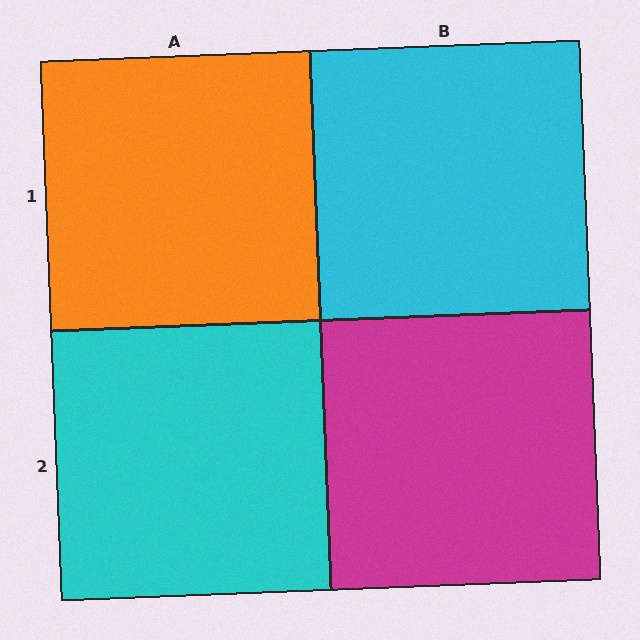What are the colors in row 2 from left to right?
Cyan, magenta.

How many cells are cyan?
2 cells are cyan.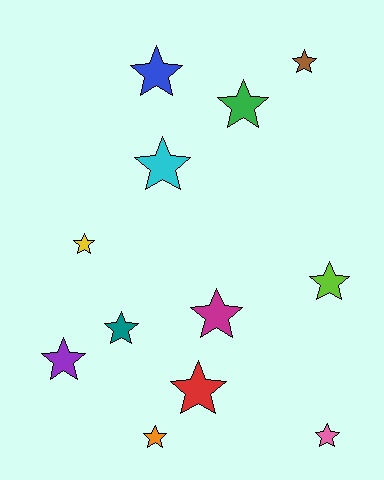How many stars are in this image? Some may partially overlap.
There are 12 stars.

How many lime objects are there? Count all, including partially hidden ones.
There is 1 lime object.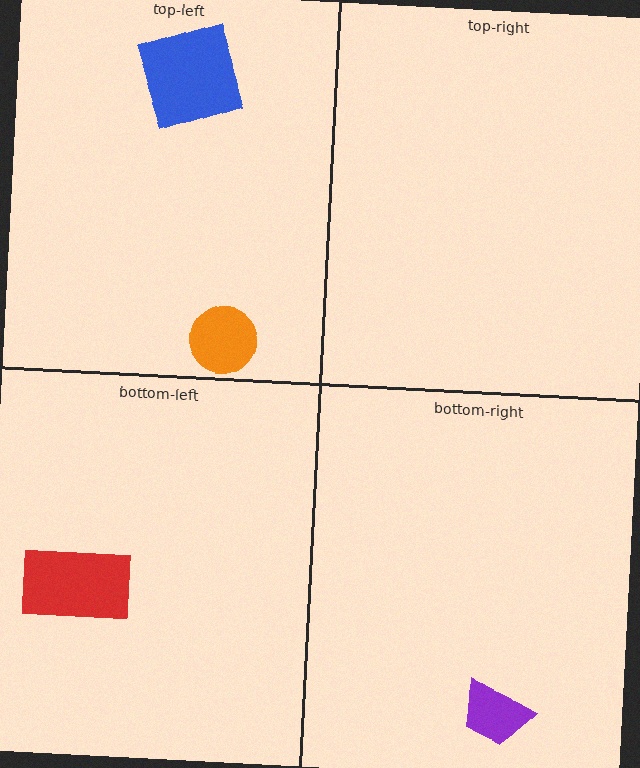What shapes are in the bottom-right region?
The purple trapezoid.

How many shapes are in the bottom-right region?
1.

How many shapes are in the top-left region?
2.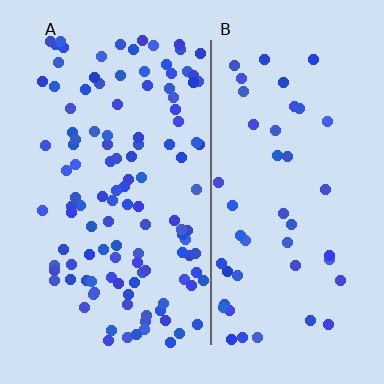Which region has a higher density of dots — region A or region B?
A (the left).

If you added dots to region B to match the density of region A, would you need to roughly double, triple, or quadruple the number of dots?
Approximately triple.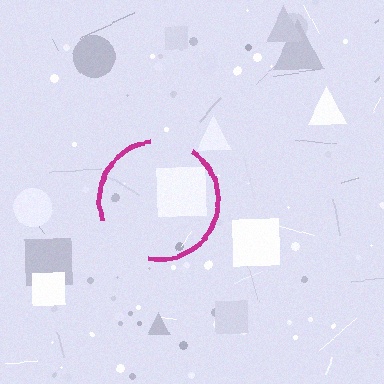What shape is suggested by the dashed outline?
The dashed outline suggests a circle.